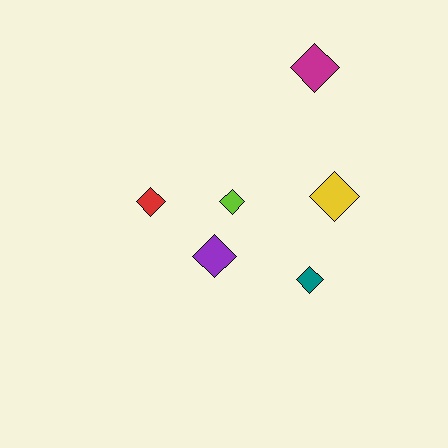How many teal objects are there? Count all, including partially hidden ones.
There is 1 teal object.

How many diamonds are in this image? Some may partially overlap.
There are 6 diamonds.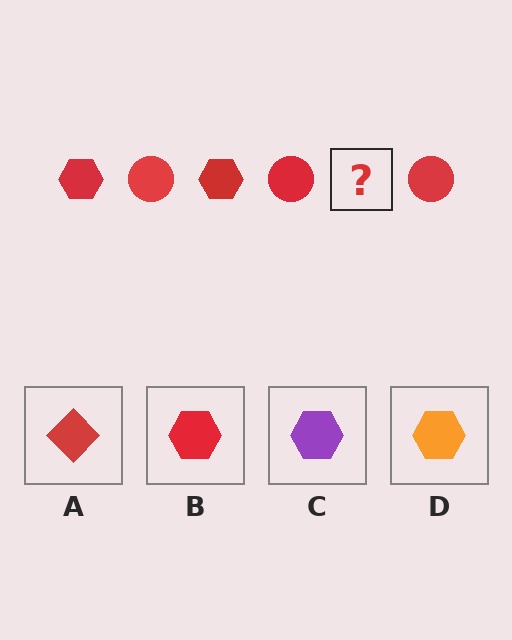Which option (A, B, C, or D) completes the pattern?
B.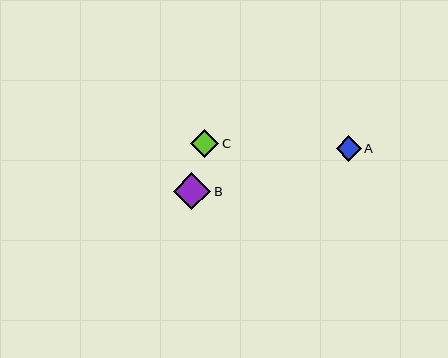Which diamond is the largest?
Diamond B is the largest with a size of approximately 37 pixels.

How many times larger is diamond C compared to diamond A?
Diamond C is approximately 1.1 times the size of diamond A.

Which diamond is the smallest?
Diamond A is the smallest with a size of approximately 25 pixels.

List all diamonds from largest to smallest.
From largest to smallest: B, C, A.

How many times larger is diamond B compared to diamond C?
Diamond B is approximately 1.3 times the size of diamond C.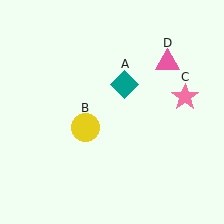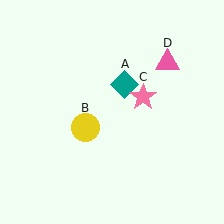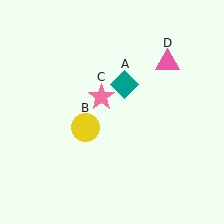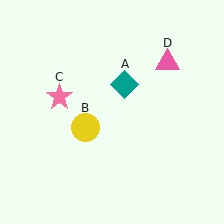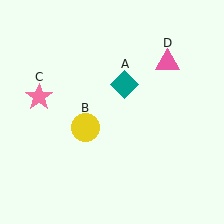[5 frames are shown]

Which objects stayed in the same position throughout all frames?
Teal diamond (object A) and yellow circle (object B) and pink triangle (object D) remained stationary.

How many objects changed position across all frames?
1 object changed position: pink star (object C).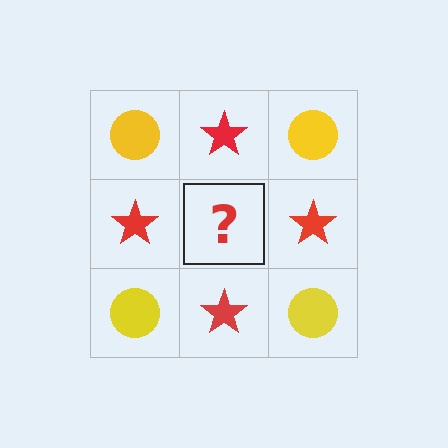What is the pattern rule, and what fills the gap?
The rule is that it alternates yellow circle and red star in a checkerboard pattern. The gap should be filled with a yellow circle.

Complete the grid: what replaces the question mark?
The question mark should be replaced with a yellow circle.